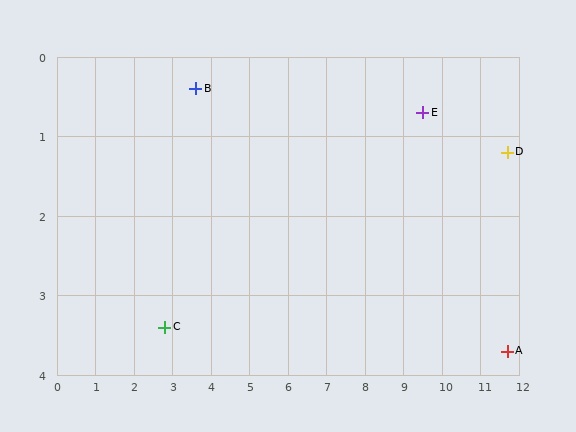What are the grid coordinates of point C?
Point C is at approximately (2.8, 3.4).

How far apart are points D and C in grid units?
Points D and C are about 9.2 grid units apart.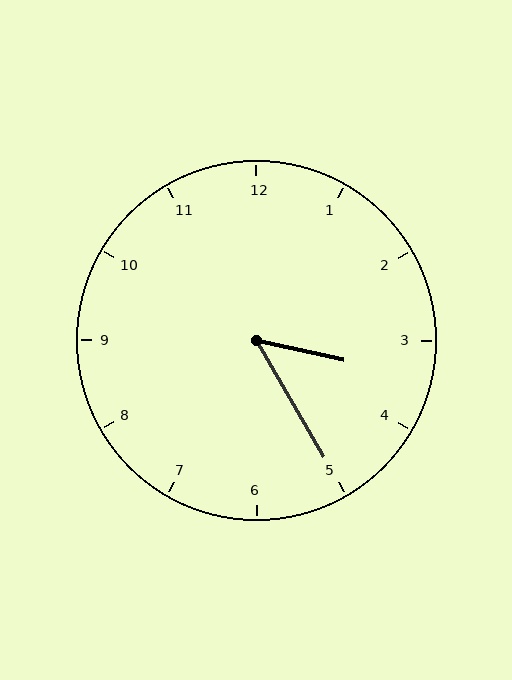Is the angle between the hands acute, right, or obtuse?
It is acute.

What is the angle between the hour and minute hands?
Approximately 48 degrees.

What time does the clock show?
3:25.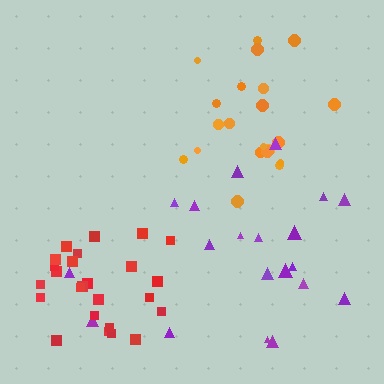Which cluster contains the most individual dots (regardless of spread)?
Red (25).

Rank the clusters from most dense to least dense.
red, orange, purple.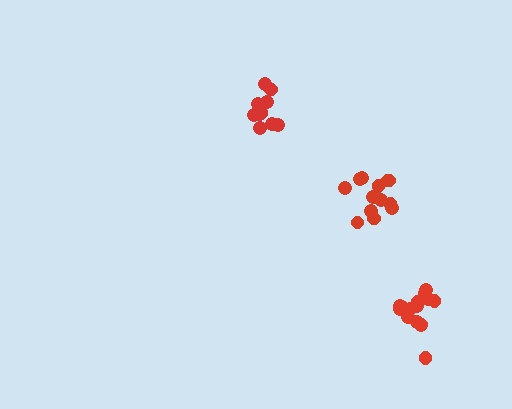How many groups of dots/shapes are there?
There are 3 groups.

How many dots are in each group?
Group 1: 15 dots, Group 2: 10 dots, Group 3: 13 dots (38 total).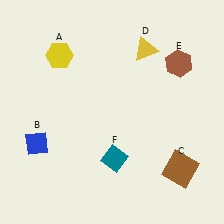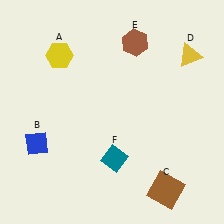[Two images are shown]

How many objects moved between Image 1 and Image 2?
3 objects moved between the two images.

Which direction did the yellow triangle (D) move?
The yellow triangle (D) moved right.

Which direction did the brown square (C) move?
The brown square (C) moved down.